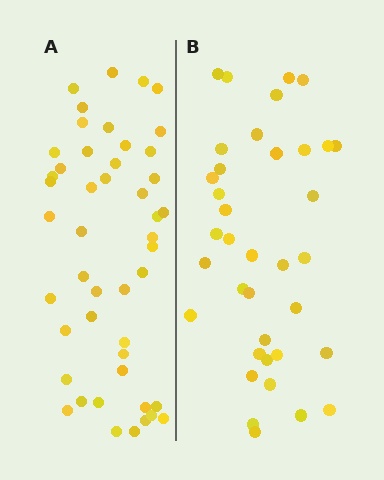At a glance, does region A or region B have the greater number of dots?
Region A (the left region) has more dots.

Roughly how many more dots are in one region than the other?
Region A has roughly 10 or so more dots than region B.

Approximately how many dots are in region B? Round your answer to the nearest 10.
About 40 dots. (The exact count is 37, which rounds to 40.)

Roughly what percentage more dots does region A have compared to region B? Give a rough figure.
About 25% more.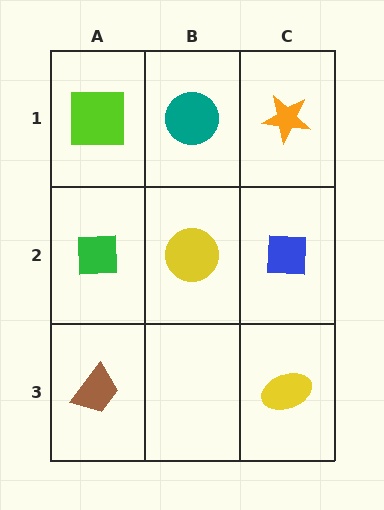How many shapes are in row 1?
3 shapes.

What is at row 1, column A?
A lime square.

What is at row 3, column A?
A brown trapezoid.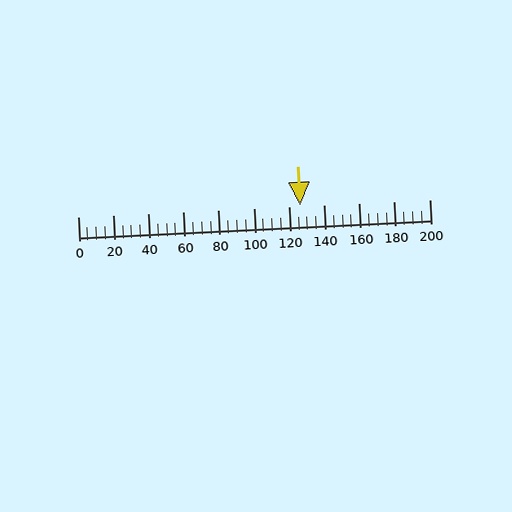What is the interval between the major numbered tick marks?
The major tick marks are spaced 20 units apart.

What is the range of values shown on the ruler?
The ruler shows values from 0 to 200.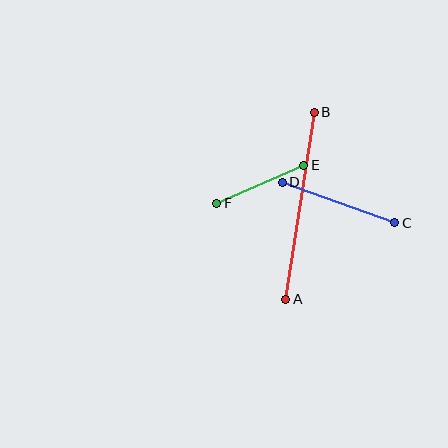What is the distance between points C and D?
The distance is approximately 120 pixels.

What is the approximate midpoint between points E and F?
The midpoint is at approximately (260, 184) pixels.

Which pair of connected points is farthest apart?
Points A and B are farthest apart.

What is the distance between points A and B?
The distance is approximately 189 pixels.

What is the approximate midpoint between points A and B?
The midpoint is at approximately (300, 206) pixels.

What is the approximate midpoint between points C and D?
The midpoint is at approximately (338, 202) pixels.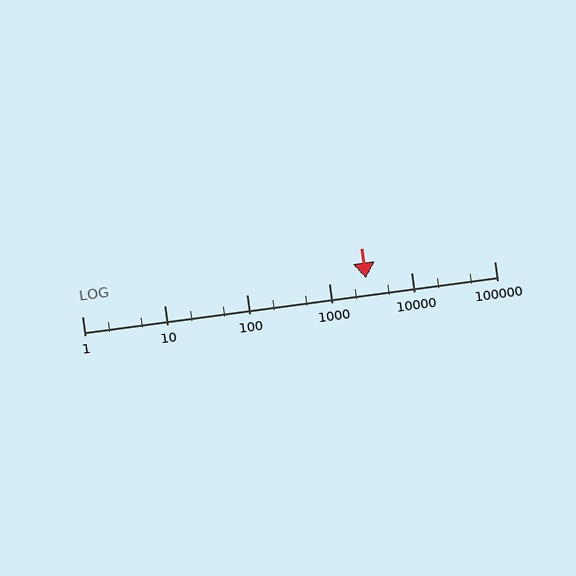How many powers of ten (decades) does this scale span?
The scale spans 5 decades, from 1 to 100000.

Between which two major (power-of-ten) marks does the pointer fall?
The pointer is between 1000 and 10000.